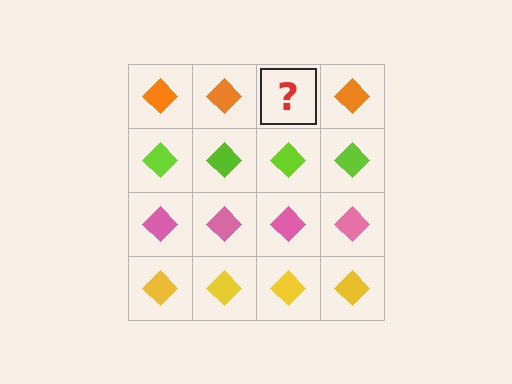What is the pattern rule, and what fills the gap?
The rule is that each row has a consistent color. The gap should be filled with an orange diamond.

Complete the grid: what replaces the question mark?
The question mark should be replaced with an orange diamond.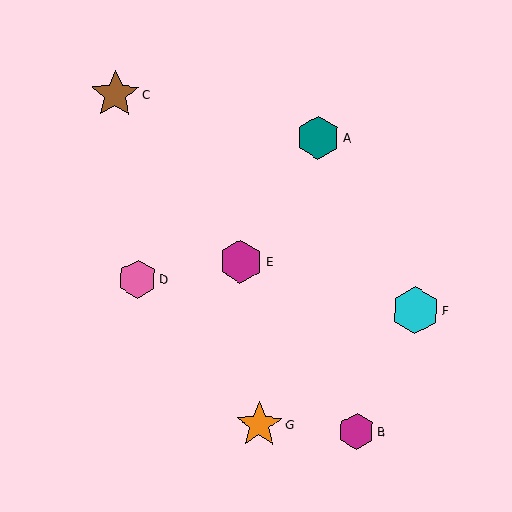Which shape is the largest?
The brown star (labeled C) is the largest.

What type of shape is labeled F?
Shape F is a cyan hexagon.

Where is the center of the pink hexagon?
The center of the pink hexagon is at (138, 279).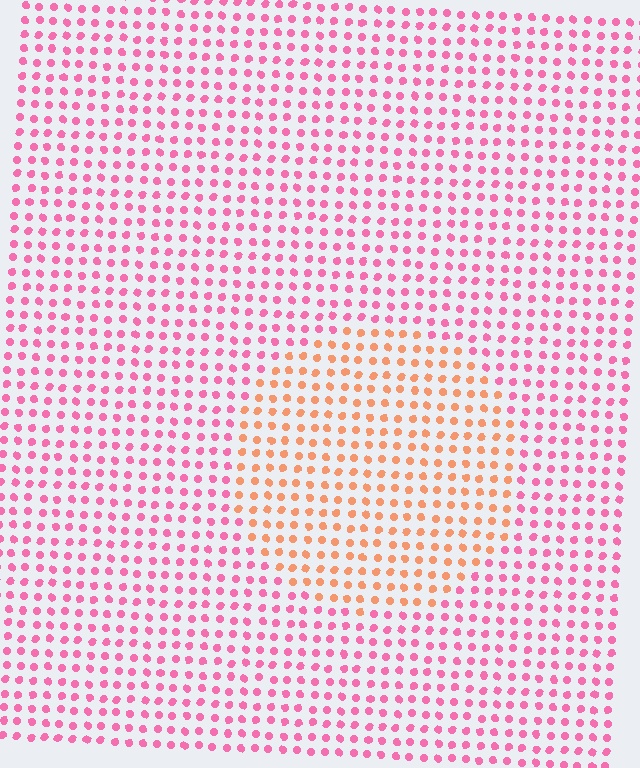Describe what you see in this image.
The image is filled with small pink elements in a uniform arrangement. A circle-shaped region is visible where the elements are tinted to a slightly different hue, forming a subtle color boundary.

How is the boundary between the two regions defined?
The boundary is defined purely by a slight shift in hue (about 47 degrees). Spacing, size, and orientation are identical on both sides.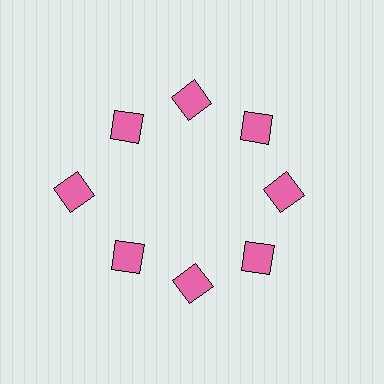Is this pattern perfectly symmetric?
No. The 8 pink squares are arranged in a ring, but one element near the 9 o'clock position is pushed outward from the center, breaking the 8-fold rotational symmetry.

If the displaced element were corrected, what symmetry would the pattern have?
It would have 8-fold rotational symmetry — the pattern would map onto itself every 45 degrees.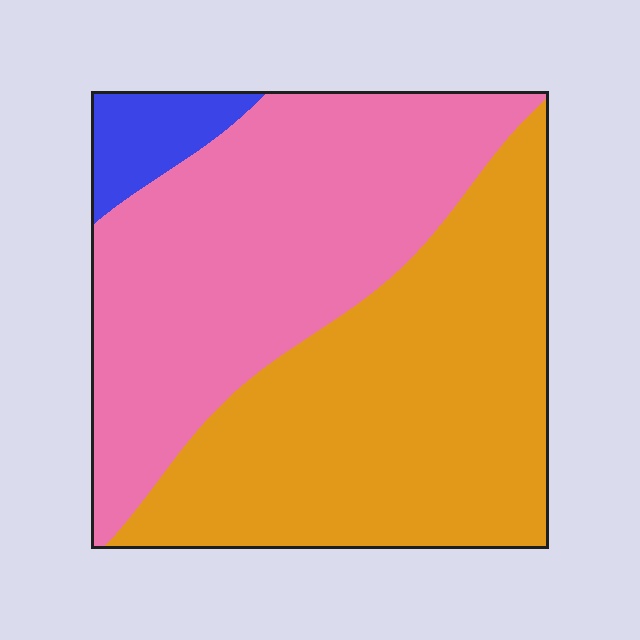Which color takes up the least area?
Blue, at roughly 5%.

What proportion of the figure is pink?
Pink covers roughly 45% of the figure.